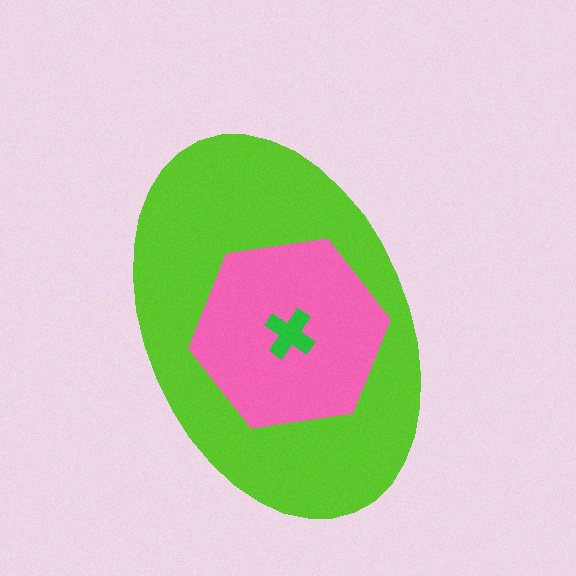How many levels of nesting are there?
3.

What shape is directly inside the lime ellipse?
The pink hexagon.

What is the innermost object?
The green cross.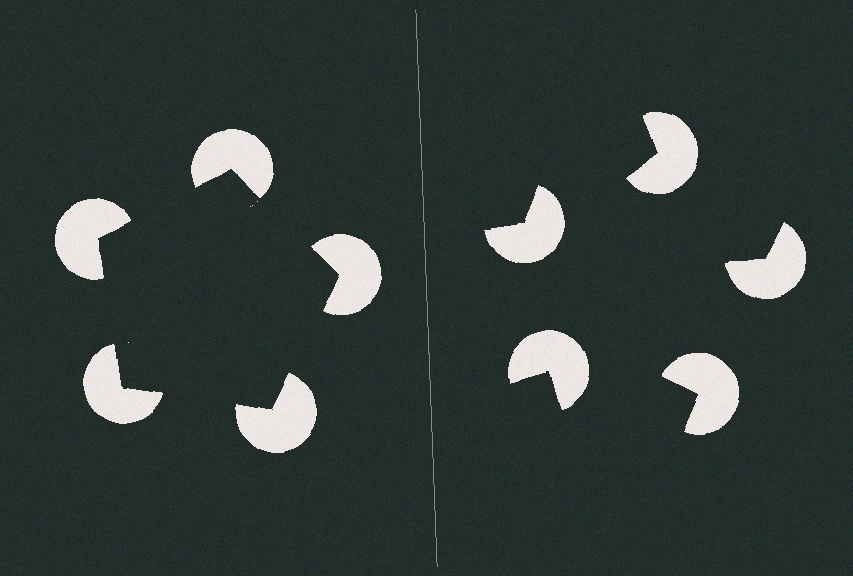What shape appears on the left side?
An illusory pentagon.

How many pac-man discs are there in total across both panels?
10 — 5 on each side.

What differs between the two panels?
The pac-man discs are positioned identically on both sides; only the wedge orientations differ. On the left they align to a pentagon; on the right they are misaligned.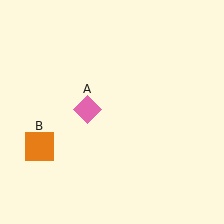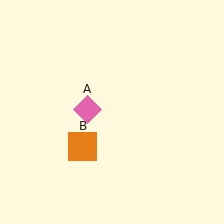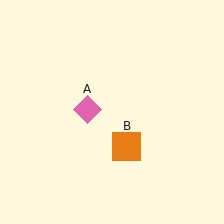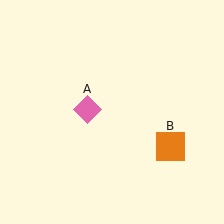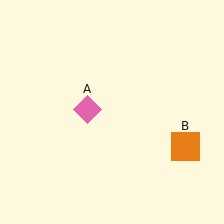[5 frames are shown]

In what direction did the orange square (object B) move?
The orange square (object B) moved right.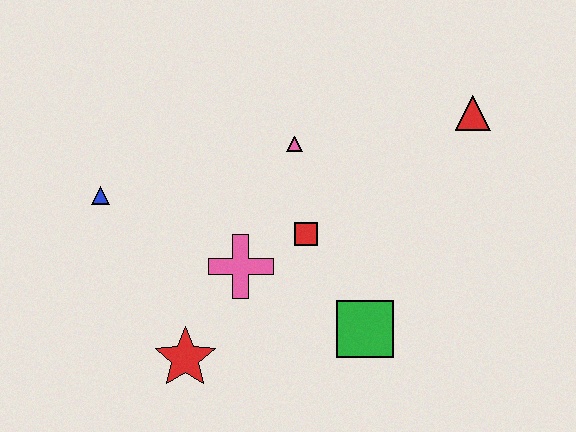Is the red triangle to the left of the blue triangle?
No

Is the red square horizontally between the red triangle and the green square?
No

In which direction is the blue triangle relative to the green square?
The blue triangle is to the left of the green square.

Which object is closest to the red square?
The pink cross is closest to the red square.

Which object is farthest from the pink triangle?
The red star is farthest from the pink triangle.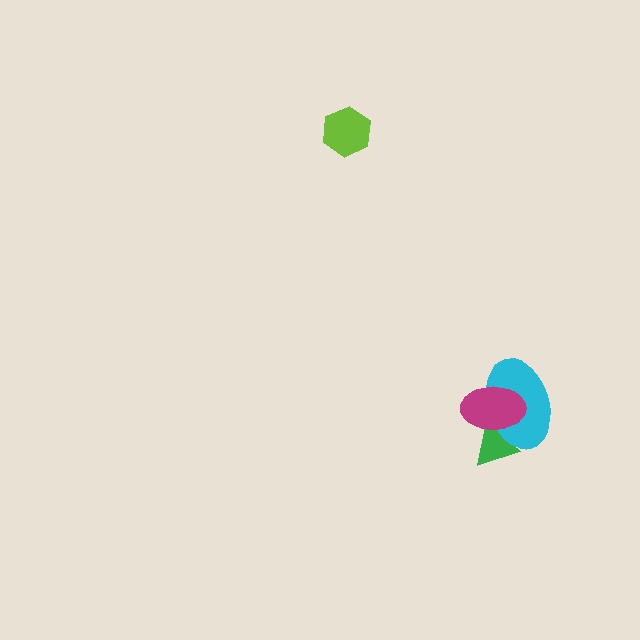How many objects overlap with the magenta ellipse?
2 objects overlap with the magenta ellipse.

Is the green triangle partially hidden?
Yes, it is partially covered by another shape.